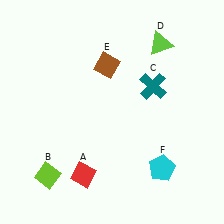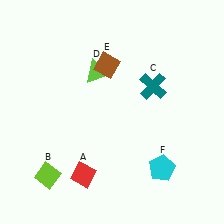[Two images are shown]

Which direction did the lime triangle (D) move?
The lime triangle (D) moved left.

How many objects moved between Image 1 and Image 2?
1 object moved between the two images.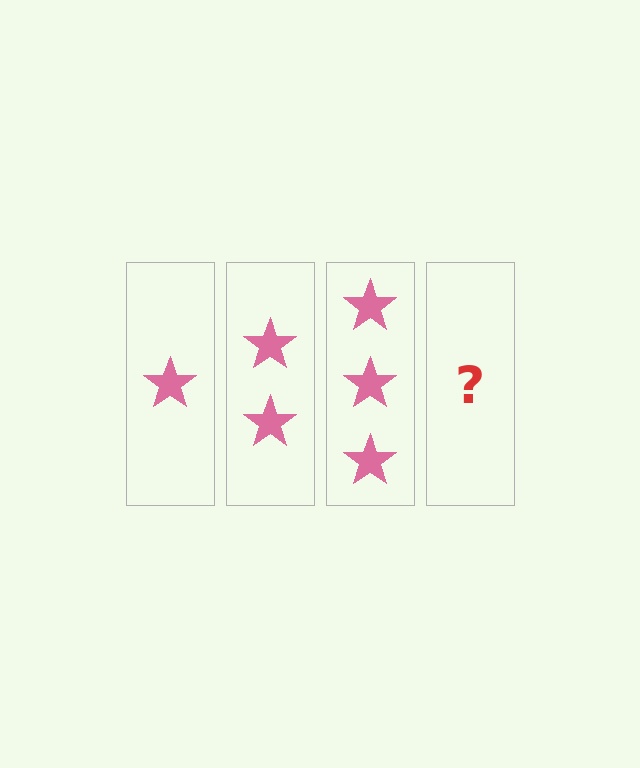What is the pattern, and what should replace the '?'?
The pattern is that each step adds one more star. The '?' should be 4 stars.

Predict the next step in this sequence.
The next step is 4 stars.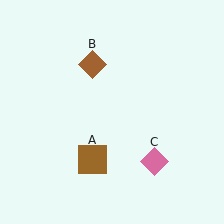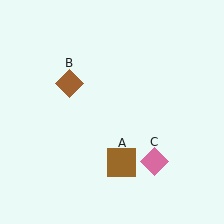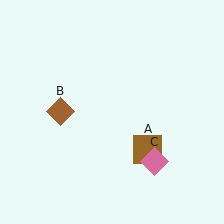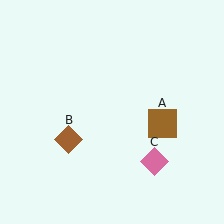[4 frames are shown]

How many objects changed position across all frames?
2 objects changed position: brown square (object A), brown diamond (object B).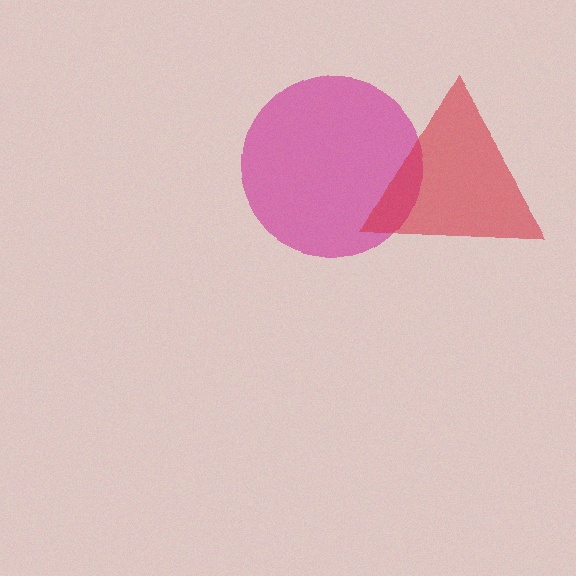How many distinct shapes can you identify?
There are 2 distinct shapes: a magenta circle, a red triangle.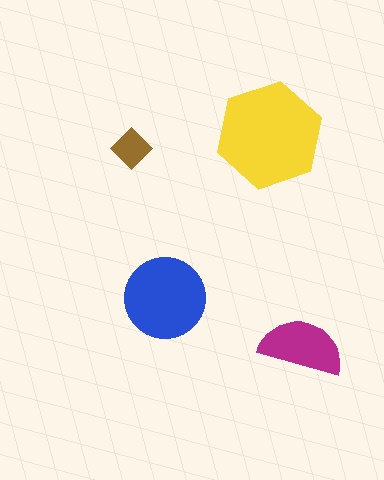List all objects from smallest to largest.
The brown diamond, the magenta semicircle, the blue circle, the yellow hexagon.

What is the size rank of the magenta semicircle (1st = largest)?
3rd.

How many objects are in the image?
There are 4 objects in the image.